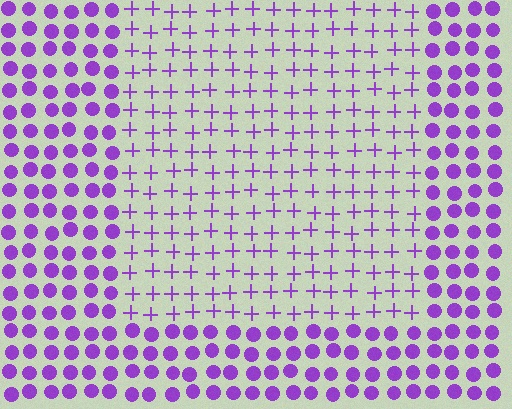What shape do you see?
I see a rectangle.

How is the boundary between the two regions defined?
The boundary is defined by a change in element shape: plus signs inside vs. circles outside. All elements share the same color and spacing.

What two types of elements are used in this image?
The image uses plus signs inside the rectangle region and circles outside it.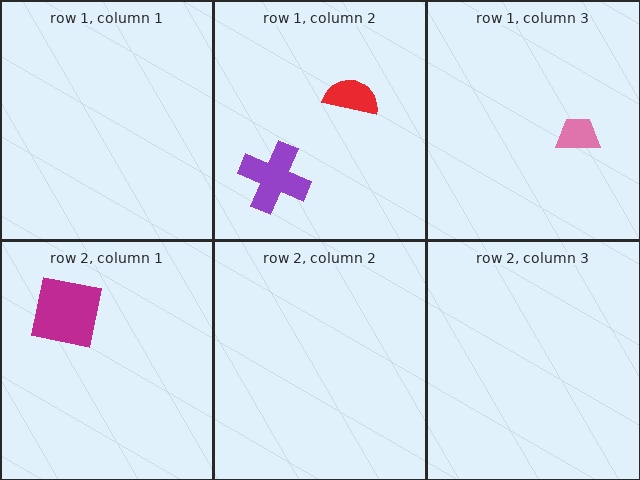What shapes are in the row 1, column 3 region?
The pink trapezoid.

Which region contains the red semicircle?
The row 1, column 2 region.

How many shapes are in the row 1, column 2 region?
2.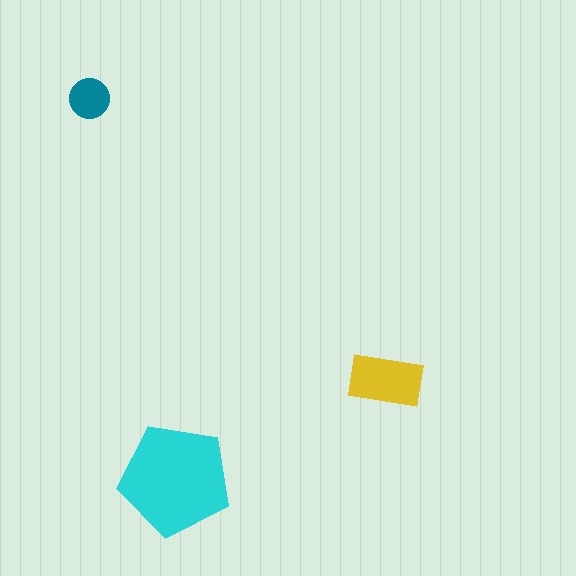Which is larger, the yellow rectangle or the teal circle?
The yellow rectangle.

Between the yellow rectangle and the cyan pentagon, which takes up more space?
The cyan pentagon.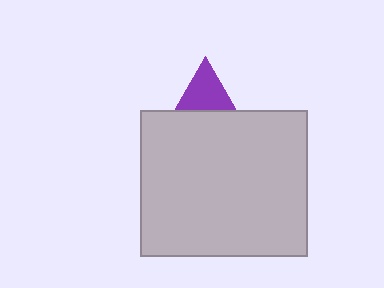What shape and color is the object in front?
The object in front is a light gray rectangle.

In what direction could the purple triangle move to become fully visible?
The purple triangle could move up. That would shift it out from behind the light gray rectangle entirely.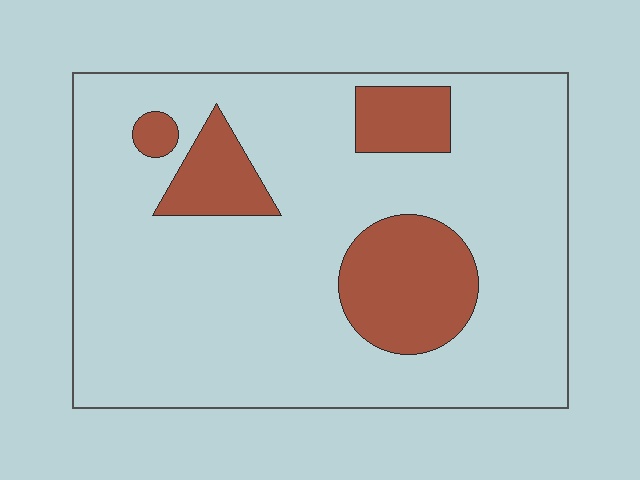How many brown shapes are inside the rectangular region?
4.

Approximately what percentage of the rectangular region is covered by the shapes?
Approximately 20%.